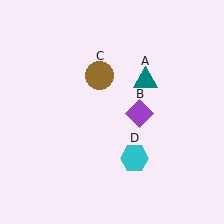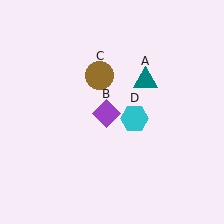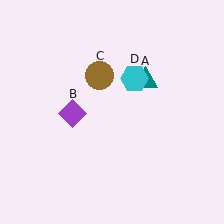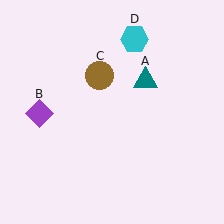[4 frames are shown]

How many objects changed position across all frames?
2 objects changed position: purple diamond (object B), cyan hexagon (object D).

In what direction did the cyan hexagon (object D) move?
The cyan hexagon (object D) moved up.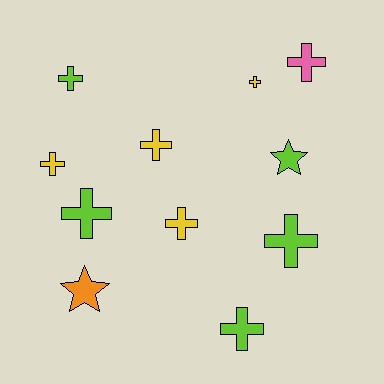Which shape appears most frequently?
Cross, with 9 objects.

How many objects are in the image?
There are 11 objects.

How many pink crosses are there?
There is 1 pink cross.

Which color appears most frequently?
Lime, with 5 objects.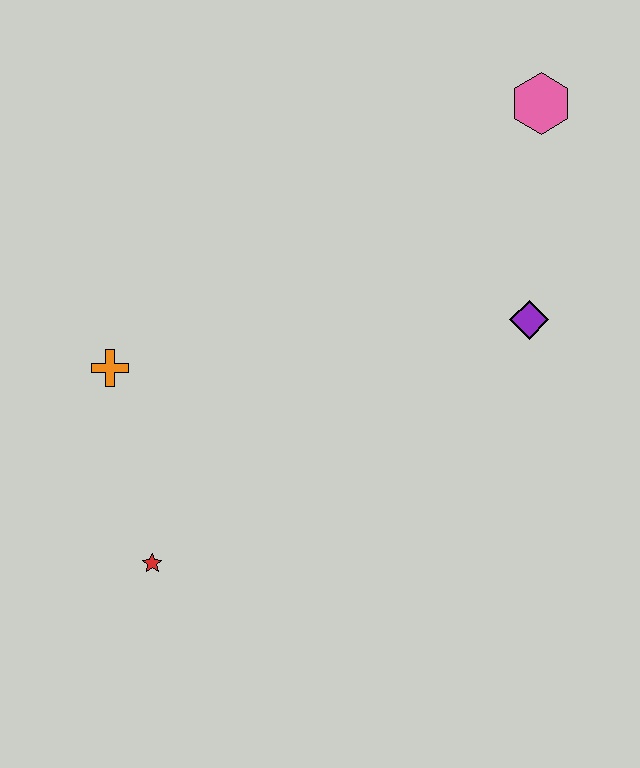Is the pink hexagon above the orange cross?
Yes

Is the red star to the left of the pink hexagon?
Yes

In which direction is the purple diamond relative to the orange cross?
The purple diamond is to the right of the orange cross.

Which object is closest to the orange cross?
The red star is closest to the orange cross.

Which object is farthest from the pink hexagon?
The red star is farthest from the pink hexagon.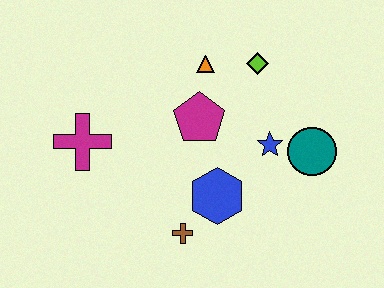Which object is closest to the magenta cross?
The magenta pentagon is closest to the magenta cross.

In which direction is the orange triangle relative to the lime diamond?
The orange triangle is to the left of the lime diamond.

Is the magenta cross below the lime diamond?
Yes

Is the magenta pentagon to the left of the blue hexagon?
Yes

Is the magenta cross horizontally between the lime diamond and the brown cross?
No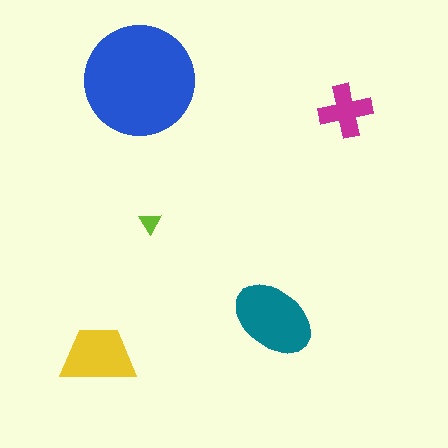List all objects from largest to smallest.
The blue circle, the teal ellipse, the yellow trapezoid, the magenta cross, the lime triangle.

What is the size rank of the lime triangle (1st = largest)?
5th.